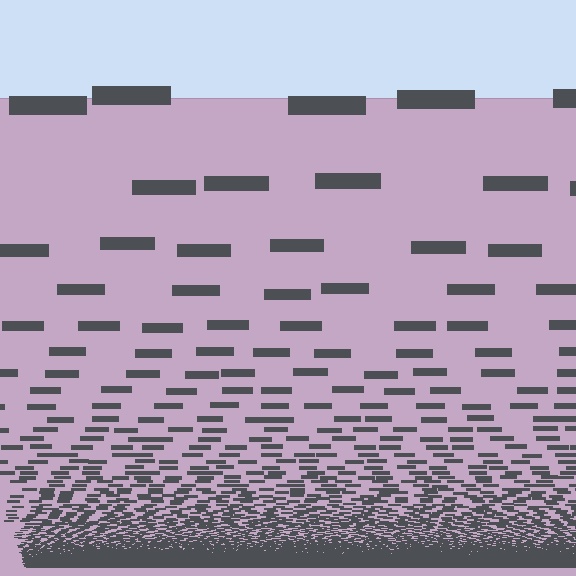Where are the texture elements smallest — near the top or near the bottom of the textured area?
Near the bottom.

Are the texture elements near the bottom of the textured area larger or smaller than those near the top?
Smaller. The gradient is inverted — elements near the bottom are smaller and denser.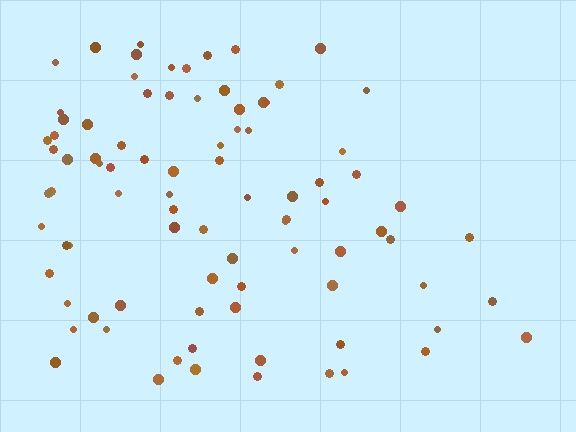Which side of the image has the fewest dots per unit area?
The right.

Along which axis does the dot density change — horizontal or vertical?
Horizontal.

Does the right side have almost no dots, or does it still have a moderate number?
Still a moderate number, just noticeably fewer than the left.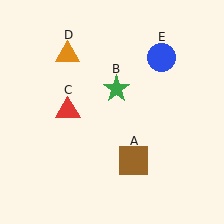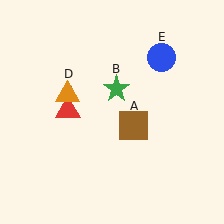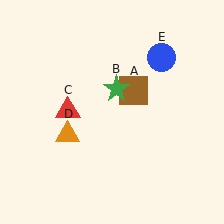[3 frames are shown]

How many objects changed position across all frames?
2 objects changed position: brown square (object A), orange triangle (object D).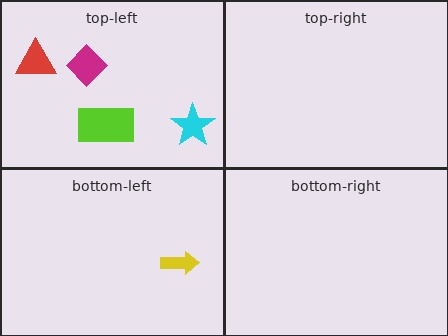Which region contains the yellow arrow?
The bottom-left region.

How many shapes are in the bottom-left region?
1.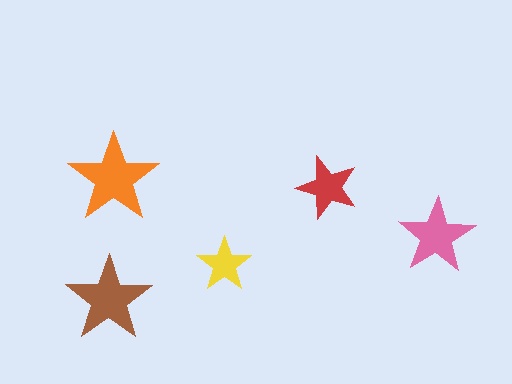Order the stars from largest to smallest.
the orange one, the brown one, the pink one, the red one, the yellow one.